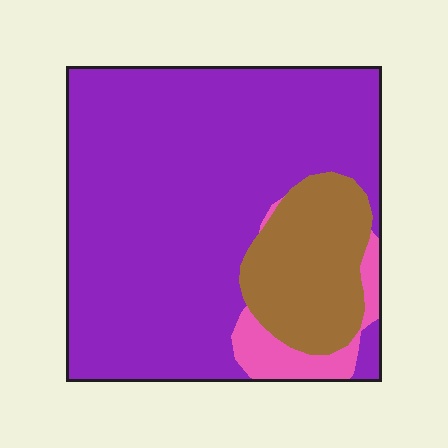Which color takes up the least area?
Pink, at roughly 5%.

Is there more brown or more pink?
Brown.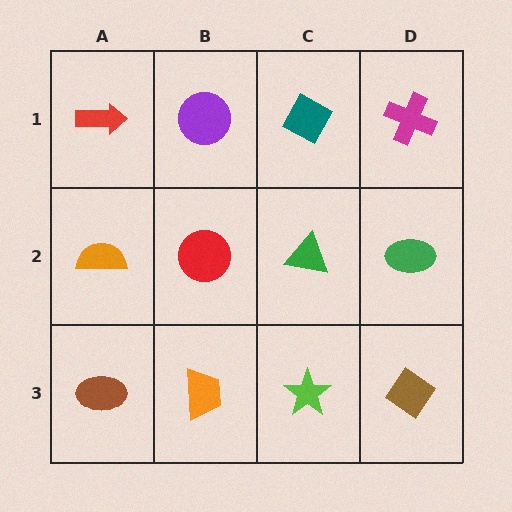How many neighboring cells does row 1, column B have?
3.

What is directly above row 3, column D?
A green ellipse.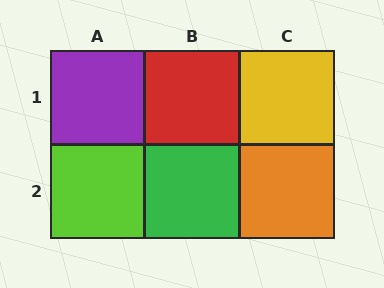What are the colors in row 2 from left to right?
Lime, green, orange.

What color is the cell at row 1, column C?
Yellow.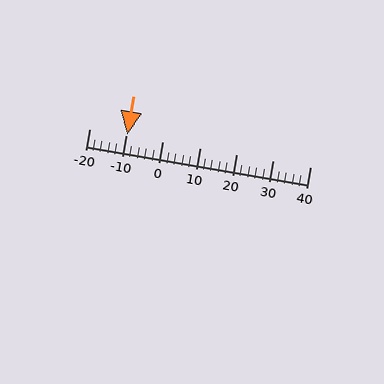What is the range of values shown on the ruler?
The ruler shows values from -20 to 40.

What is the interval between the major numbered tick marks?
The major tick marks are spaced 10 units apart.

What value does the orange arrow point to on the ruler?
The orange arrow points to approximately -10.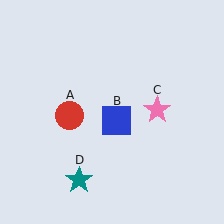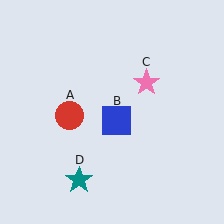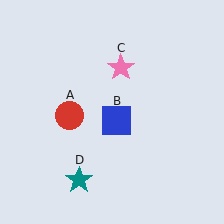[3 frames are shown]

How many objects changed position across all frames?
1 object changed position: pink star (object C).